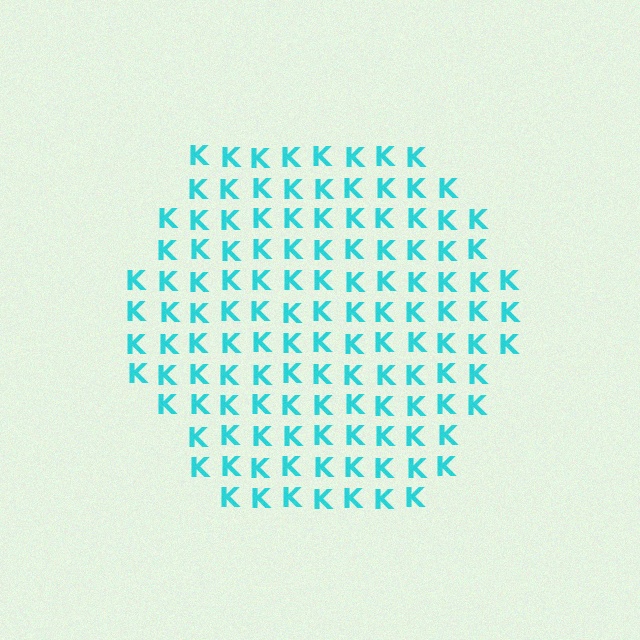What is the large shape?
The large shape is a hexagon.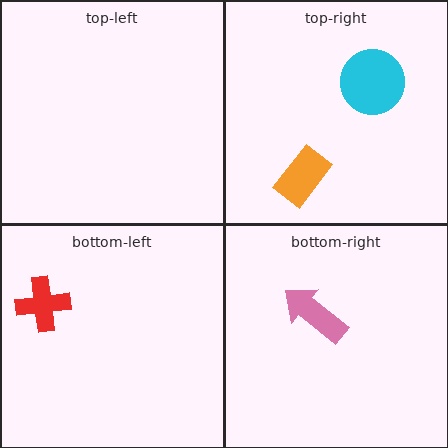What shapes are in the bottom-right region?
The pink arrow.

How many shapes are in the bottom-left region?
1.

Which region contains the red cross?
The bottom-left region.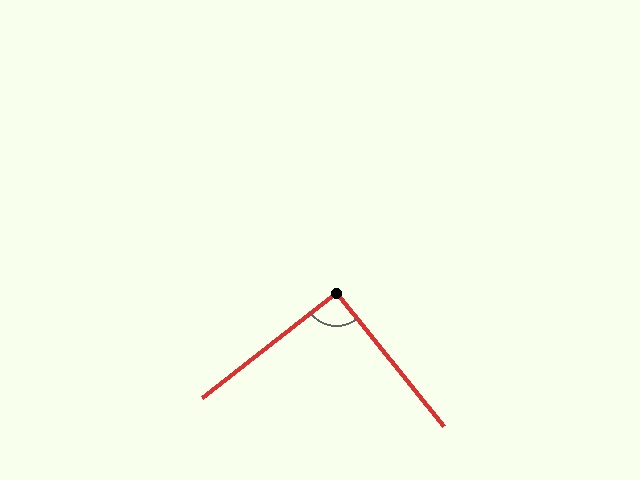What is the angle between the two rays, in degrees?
Approximately 91 degrees.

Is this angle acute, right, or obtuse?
It is approximately a right angle.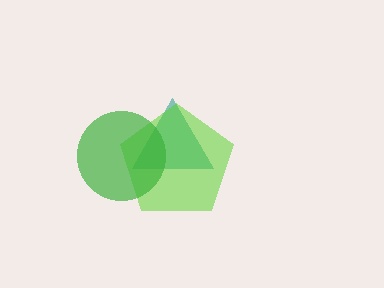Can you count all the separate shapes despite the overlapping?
Yes, there are 3 separate shapes.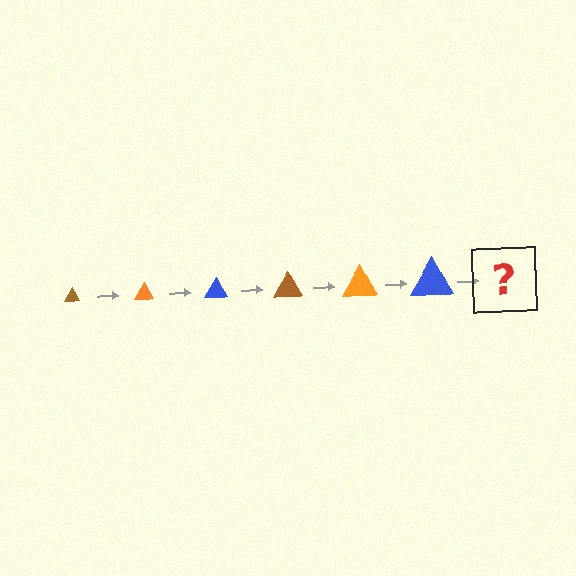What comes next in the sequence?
The next element should be a brown triangle, larger than the previous one.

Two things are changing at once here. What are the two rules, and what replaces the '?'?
The two rules are that the triangle grows larger each step and the color cycles through brown, orange, and blue. The '?' should be a brown triangle, larger than the previous one.